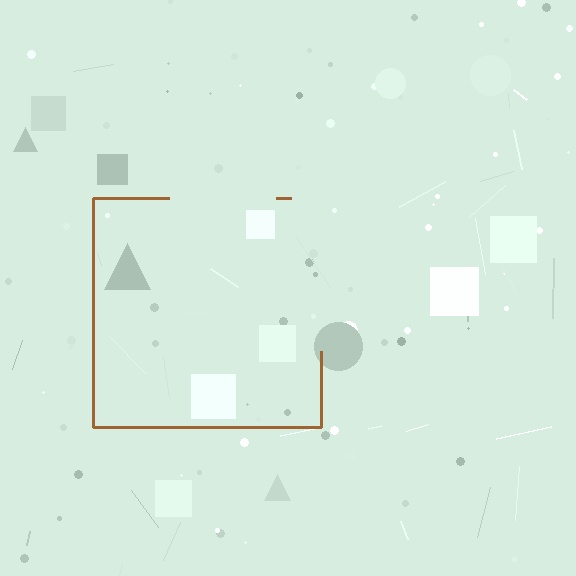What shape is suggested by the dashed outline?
The dashed outline suggests a square.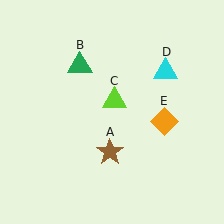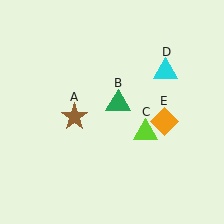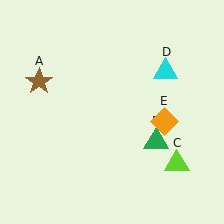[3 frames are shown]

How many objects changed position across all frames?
3 objects changed position: brown star (object A), green triangle (object B), lime triangle (object C).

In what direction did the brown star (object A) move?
The brown star (object A) moved up and to the left.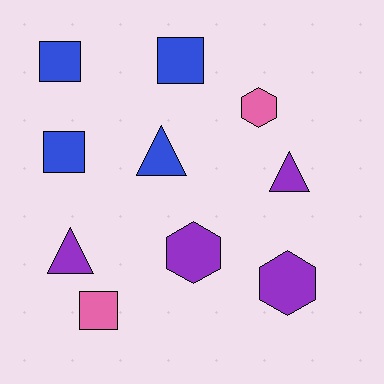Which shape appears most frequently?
Square, with 4 objects.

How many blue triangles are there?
There is 1 blue triangle.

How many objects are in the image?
There are 10 objects.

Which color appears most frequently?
Purple, with 4 objects.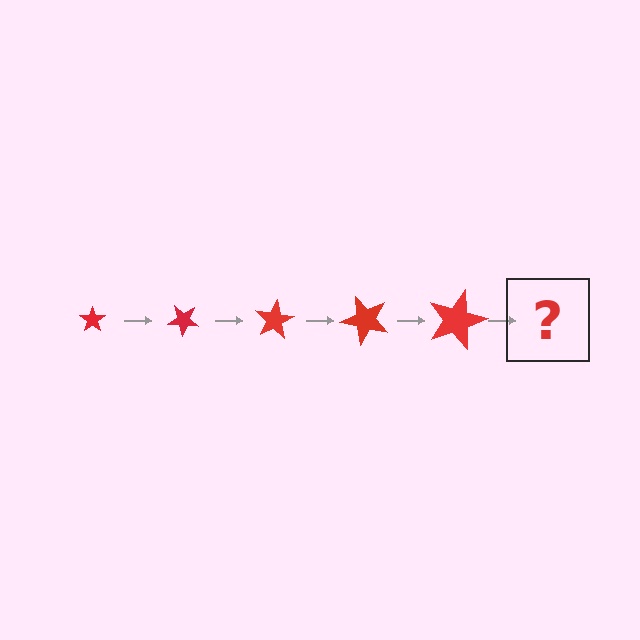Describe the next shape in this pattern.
It should be a star, larger than the previous one and rotated 200 degrees from the start.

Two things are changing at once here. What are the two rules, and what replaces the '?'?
The two rules are that the star grows larger each step and it rotates 40 degrees each step. The '?' should be a star, larger than the previous one and rotated 200 degrees from the start.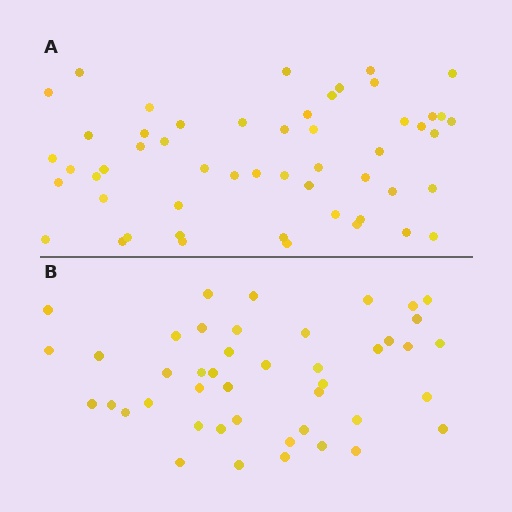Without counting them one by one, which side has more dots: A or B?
Region A (the top region) has more dots.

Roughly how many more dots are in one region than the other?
Region A has roughly 8 or so more dots than region B.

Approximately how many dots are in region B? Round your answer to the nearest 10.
About 40 dots. (The exact count is 44, which rounds to 40.)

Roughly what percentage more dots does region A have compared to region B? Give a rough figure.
About 20% more.